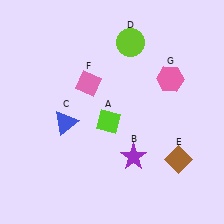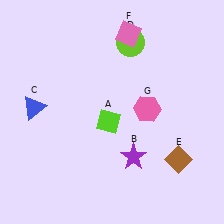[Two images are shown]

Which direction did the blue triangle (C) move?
The blue triangle (C) moved left.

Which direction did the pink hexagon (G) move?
The pink hexagon (G) moved down.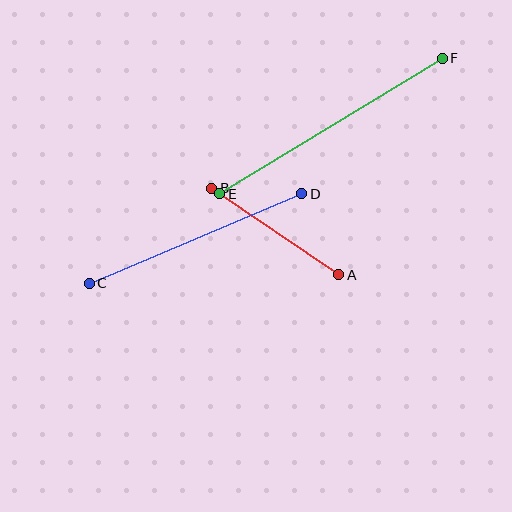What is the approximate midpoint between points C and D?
The midpoint is at approximately (195, 238) pixels.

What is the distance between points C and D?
The distance is approximately 231 pixels.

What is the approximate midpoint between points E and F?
The midpoint is at approximately (331, 126) pixels.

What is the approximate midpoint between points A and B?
The midpoint is at approximately (275, 232) pixels.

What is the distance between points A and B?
The distance is approximately 154 pixels.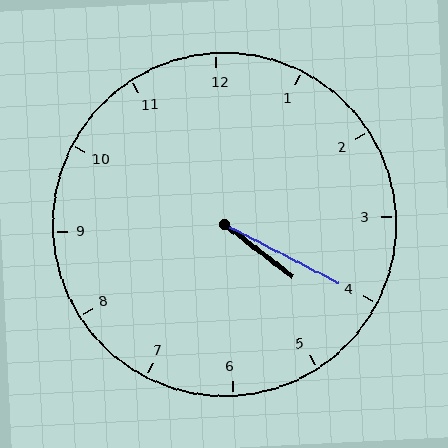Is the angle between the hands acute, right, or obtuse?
It is acute.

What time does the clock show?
4:20.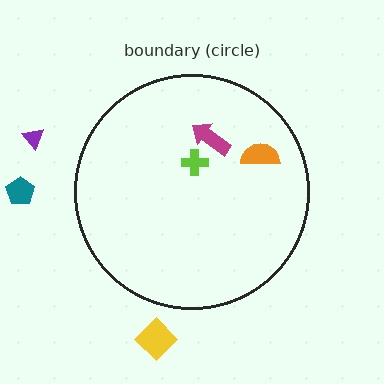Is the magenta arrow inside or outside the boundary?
Inside.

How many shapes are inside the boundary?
3 inside, 3 outside.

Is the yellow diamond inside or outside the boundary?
Outside.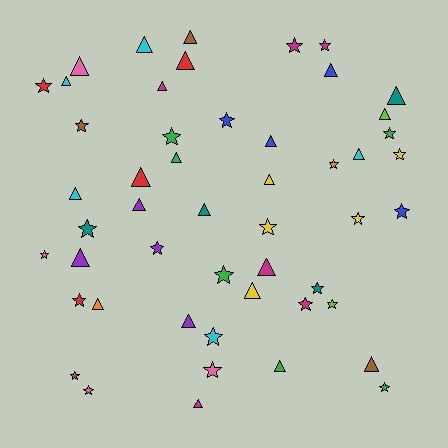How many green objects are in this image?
There are 6 green objects.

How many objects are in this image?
There are 50 objects.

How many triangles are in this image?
There are 25 triangles.